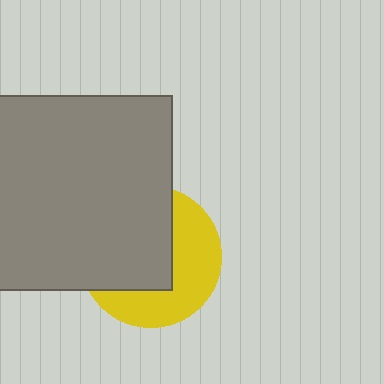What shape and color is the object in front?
The object in front is a gray square.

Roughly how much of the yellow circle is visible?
About half of it is visible (roughly 45%).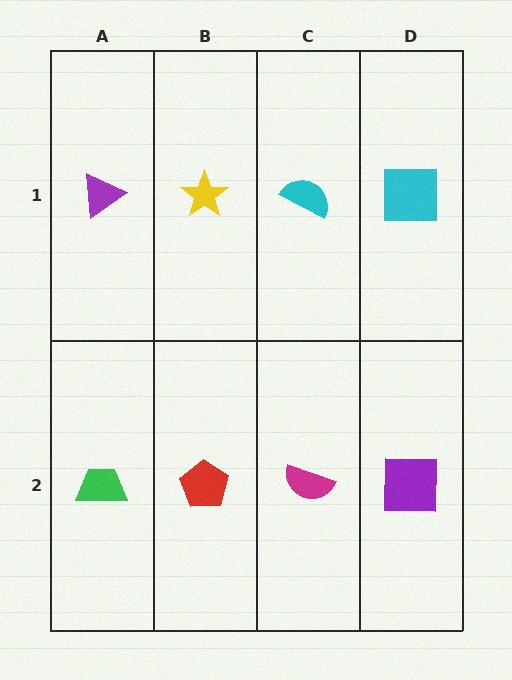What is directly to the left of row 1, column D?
A cyan semicircle.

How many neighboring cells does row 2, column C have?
3.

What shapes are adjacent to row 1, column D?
A purple square (row 2, column D), a cyan semicircle (row 1, column C).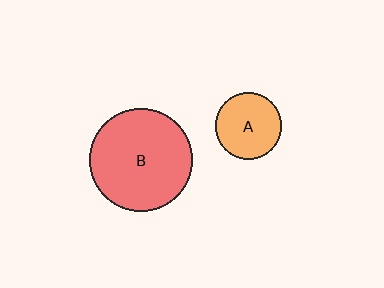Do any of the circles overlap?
No, none of the circles overlap.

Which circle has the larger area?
Circle B (red).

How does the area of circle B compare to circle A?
Approximately 2.4 times.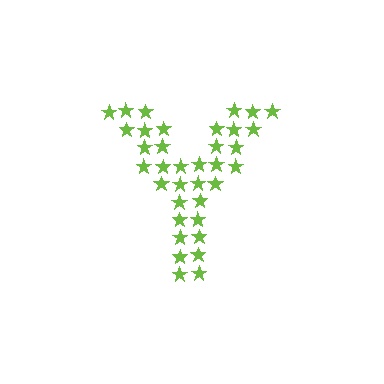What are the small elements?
The small elements are stars.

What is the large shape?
The large shape is the letter Y.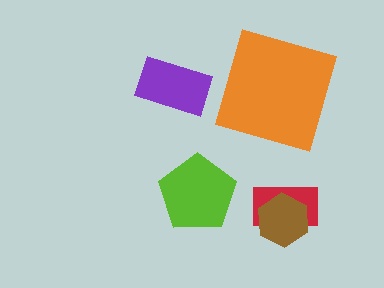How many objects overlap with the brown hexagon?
1 object overlaps with the brown hexagon.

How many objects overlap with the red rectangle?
1 object overlaps with the red rectangle.